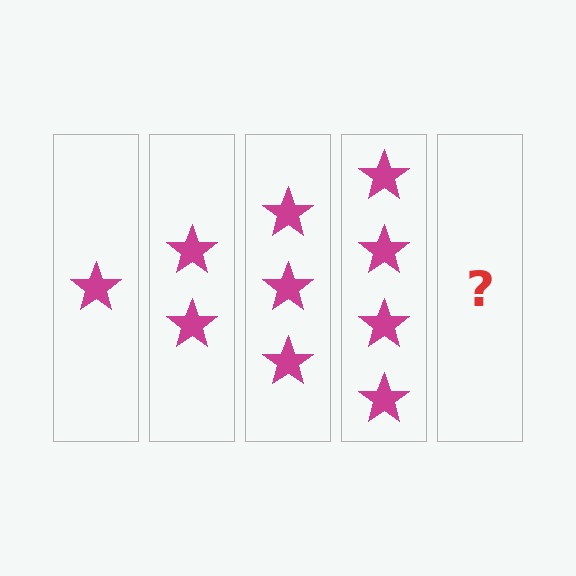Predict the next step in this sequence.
The next step is 5 stars.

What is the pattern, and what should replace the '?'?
The pattern is that each step adds one more star. The '?' should be 5 stars.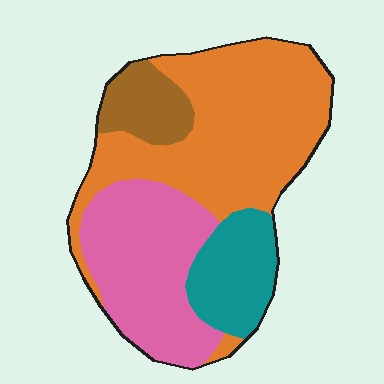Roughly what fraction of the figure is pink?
Pink takes up between a quarter and a half of the figure.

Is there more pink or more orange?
Orange.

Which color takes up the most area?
Orange, at roughly 45%.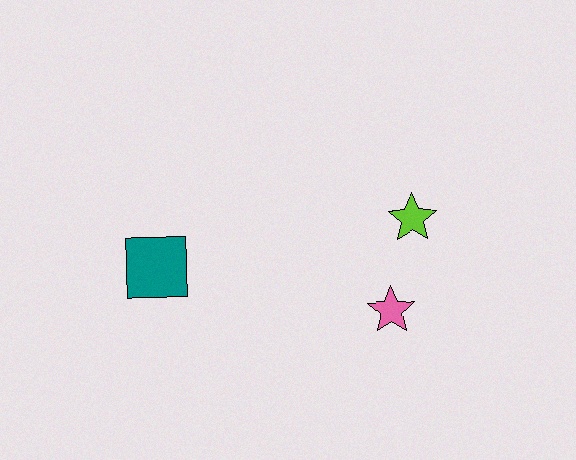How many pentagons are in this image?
There are no pentagons.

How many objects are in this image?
There are 3 objects.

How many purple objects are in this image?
There are no purple objects.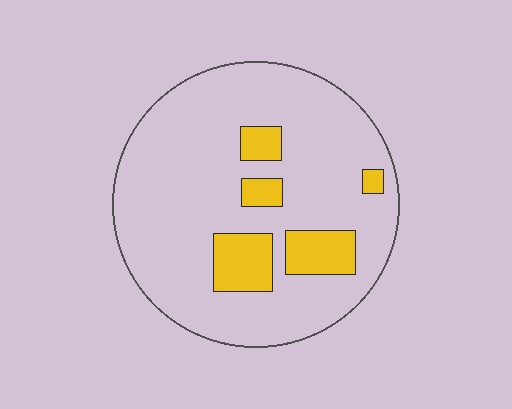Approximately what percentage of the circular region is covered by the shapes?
Approximately 15%.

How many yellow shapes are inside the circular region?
5.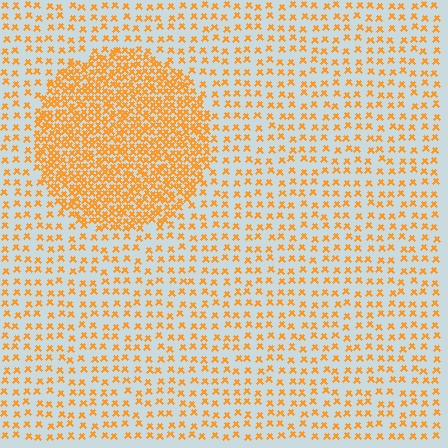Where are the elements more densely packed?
The elements are more densely packed inside the circle boundary.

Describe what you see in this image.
The image contains small orange elements arranged at two different densities. A circle-shaped region is visible where the elements are more densely packed than the surrounding area.